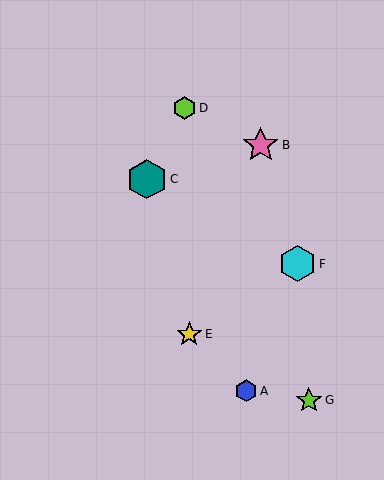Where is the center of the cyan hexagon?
The center of the cyan hexagon is at (297, 264).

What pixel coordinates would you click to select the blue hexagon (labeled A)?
Click at (246, 391) to select the blue hexagon A.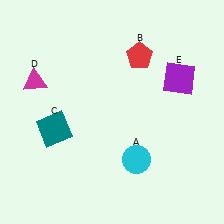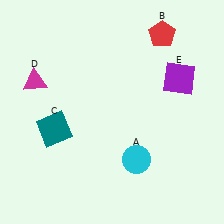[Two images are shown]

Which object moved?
The red pentagon (B) moved right.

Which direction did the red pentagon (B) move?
The red pentagon (B) moved right.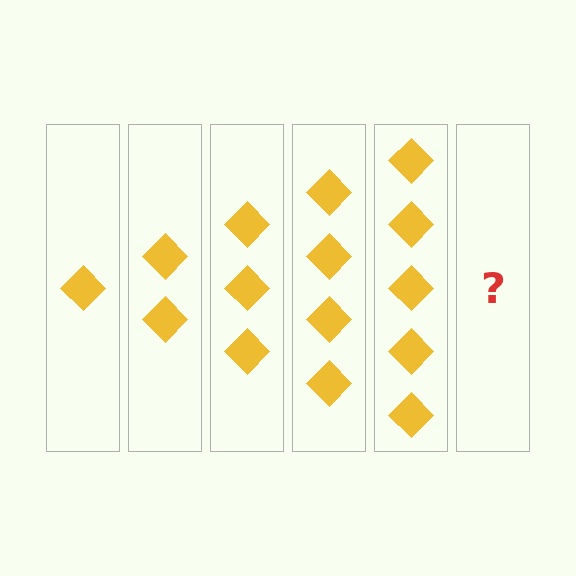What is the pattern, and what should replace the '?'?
The pattern is that each step adds one more diamond. The '?' should be 6 diamonds.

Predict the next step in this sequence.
The next step is 6 diamonds.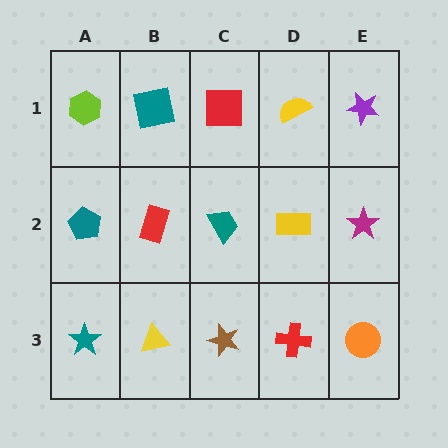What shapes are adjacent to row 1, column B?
A red rectangle (row 2, column B), a lime hexagon (row 1, column A), a red square (row 1, column C).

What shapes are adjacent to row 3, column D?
A yellow rectangle (row 2, column D), a brown star (row 3, column C), an orange circle (row 3, column E).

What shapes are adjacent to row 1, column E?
A magenta star (row 2, column E), a yellow semicircle (row 1, column D).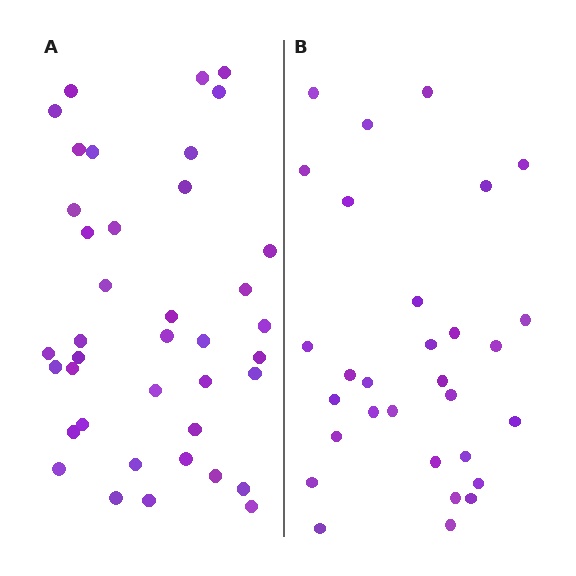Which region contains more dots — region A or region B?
Region A (the left region) has more dots.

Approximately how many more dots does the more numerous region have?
Region A has roughly 8 or so more dots than region B.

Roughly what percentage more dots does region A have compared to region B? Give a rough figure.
About 30% more.